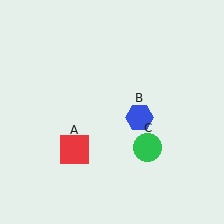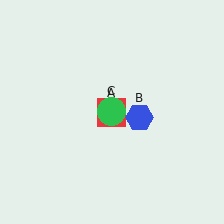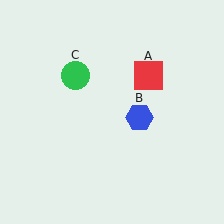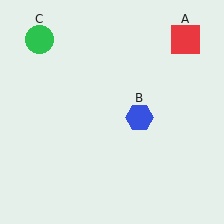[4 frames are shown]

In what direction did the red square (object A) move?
The red square (object A) moved up and to the right.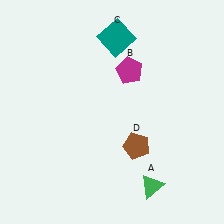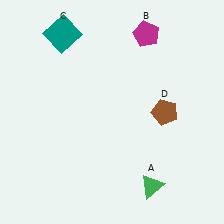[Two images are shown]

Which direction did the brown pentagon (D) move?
The brown pentagon (D) moved up.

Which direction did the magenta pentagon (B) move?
The magenta pentagon (B) moved up.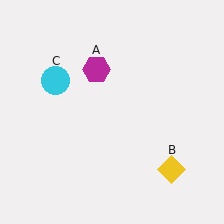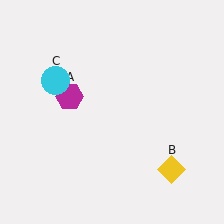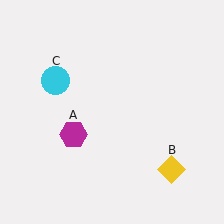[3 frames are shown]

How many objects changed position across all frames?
1 object changed position: magenta hexagon (object A).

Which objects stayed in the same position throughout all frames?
Yellow diamond (object B) and cyan circle (object C) remained stationary.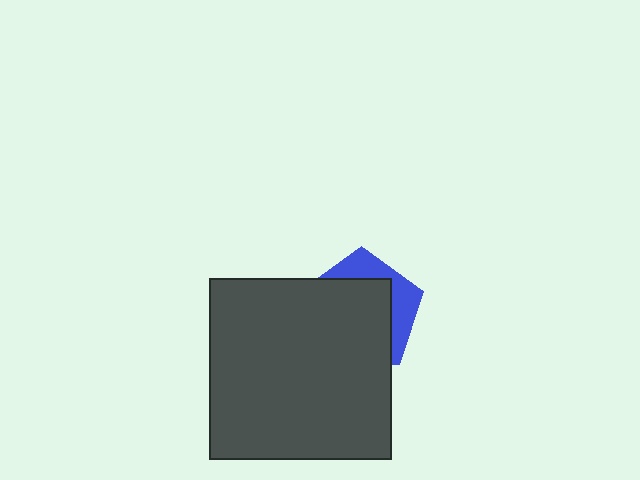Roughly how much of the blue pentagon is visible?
A small part of it is visible (roughly 31%).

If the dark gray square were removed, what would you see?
You would see the complete blue pentagon.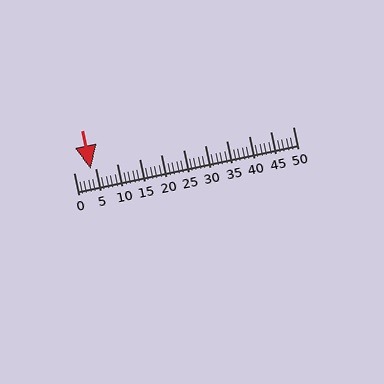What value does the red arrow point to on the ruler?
The red arrow points to approximately 4.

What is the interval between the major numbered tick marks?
The major tick marks are spaced 5 units apart.